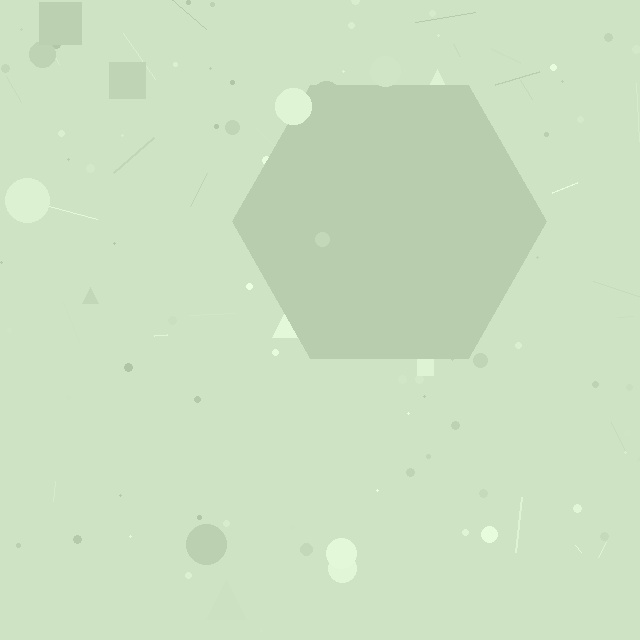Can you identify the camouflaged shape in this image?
The camouflaged shape is a hexagon.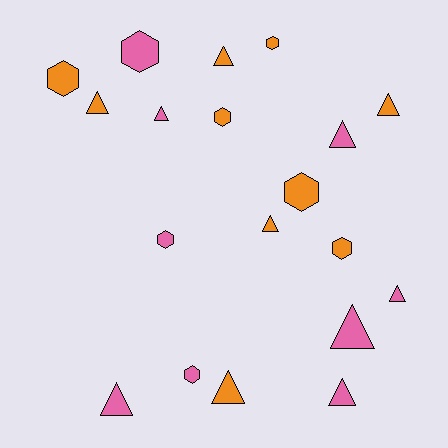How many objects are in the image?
There are 19 objects.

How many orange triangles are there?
There are 5 orange triangles.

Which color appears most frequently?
Orange, with 10 objects.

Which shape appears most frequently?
Triangle, with 11 objects.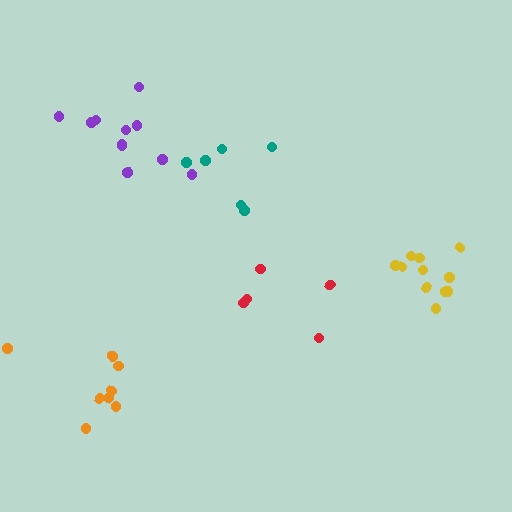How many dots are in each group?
Group 1: 6 dots, Group 2: 5 dots, Group 3: 11 dots, Group 4: 11 dots, Group 5: 8 dots (41 total).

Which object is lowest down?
The orange cluster is bottommost.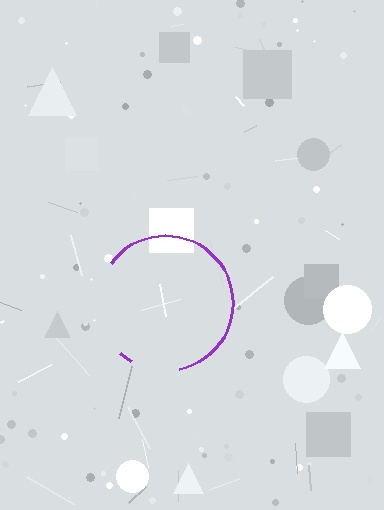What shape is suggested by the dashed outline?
The dashed outline suggests a circle.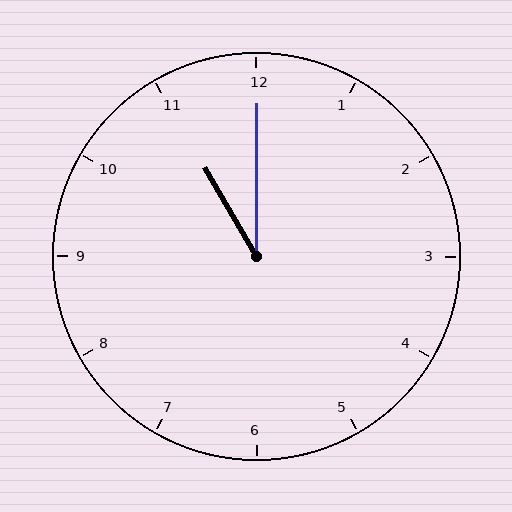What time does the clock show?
11:00.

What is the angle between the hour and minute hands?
Approximately 30 degrees.